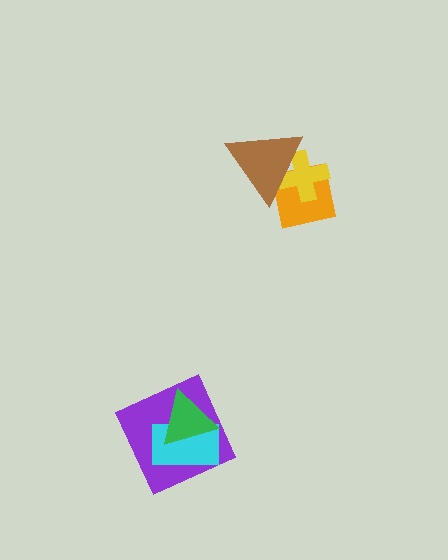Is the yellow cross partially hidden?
Yes, it is partially covered by another shape.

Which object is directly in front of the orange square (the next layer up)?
The yellow cross is directly in front of the orange square.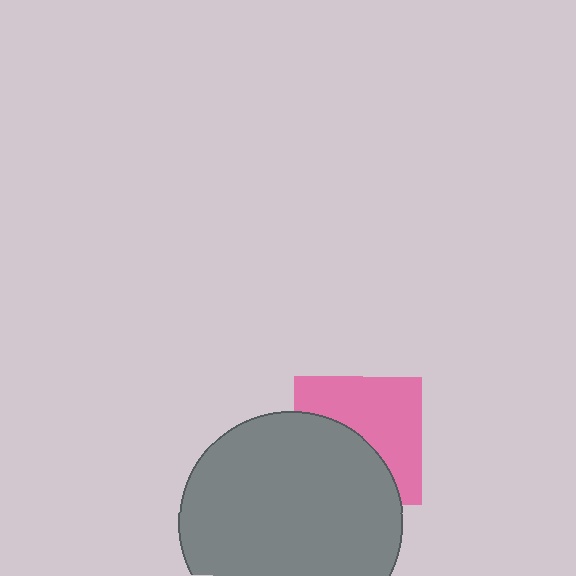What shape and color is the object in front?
The object in front is a gray circle.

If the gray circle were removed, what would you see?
You would see the complete pink square.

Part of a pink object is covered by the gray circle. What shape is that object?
It is a square.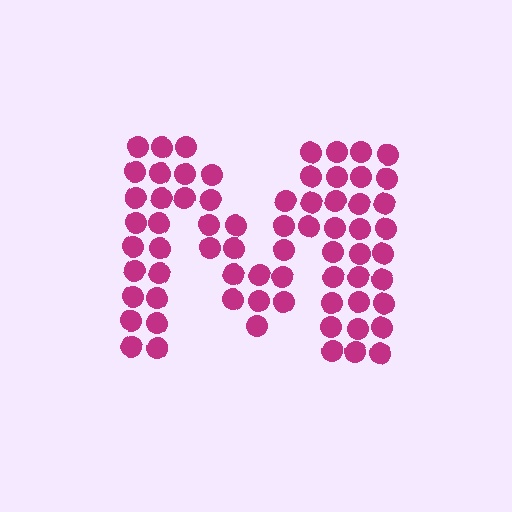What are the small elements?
The small elements are circles.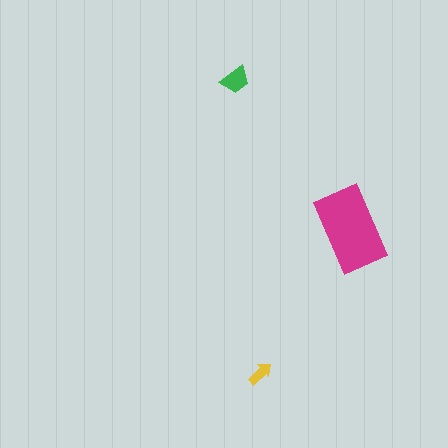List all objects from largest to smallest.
The magenta rectangle, the green trapezoid, the yellow arrow.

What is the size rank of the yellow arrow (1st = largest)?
3rd.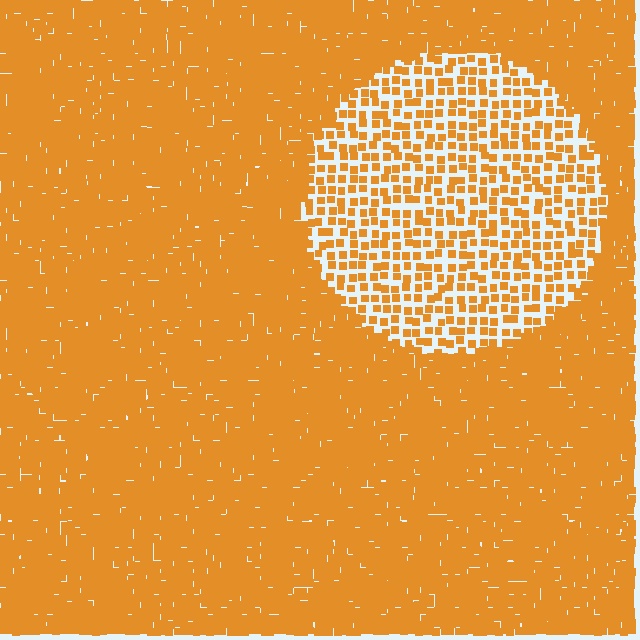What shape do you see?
I see a circle.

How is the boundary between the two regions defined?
The boundary is defined by a change in element density (approximately 2.6x ratio). All elements are the same color, size, and shape.